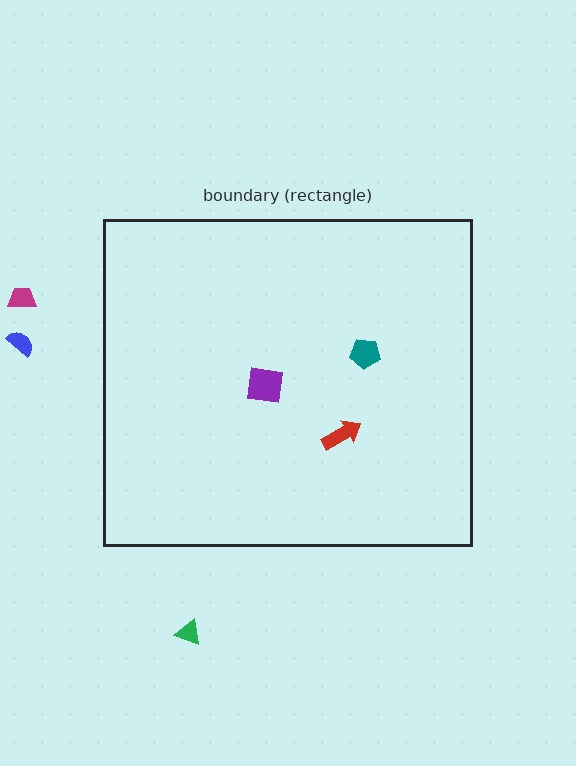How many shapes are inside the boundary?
3 inside, 3 outside.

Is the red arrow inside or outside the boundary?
Inside.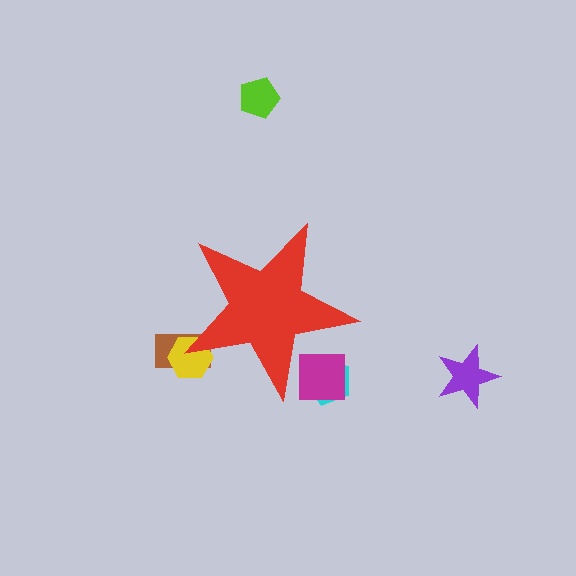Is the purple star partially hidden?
No, the purple star is fully visible.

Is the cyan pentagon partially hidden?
Yes, the cyan pentagon is partially hidden behind the red star.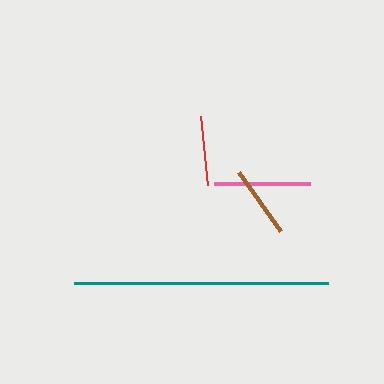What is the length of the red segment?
The red segment is approximately 69 pixels long.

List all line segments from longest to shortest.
From longest to shortest: teal, pink, brown, red.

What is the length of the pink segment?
The pink segment is approximately 95 pixels long.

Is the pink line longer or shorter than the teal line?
The teal line is longer than the pink line.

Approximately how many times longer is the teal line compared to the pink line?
The teal line is approximately 2.7 times the length of the pink line.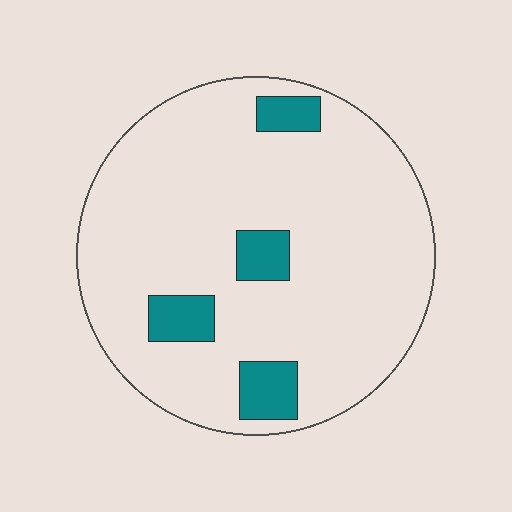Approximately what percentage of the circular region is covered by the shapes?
Approximately 10%.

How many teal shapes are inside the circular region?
4.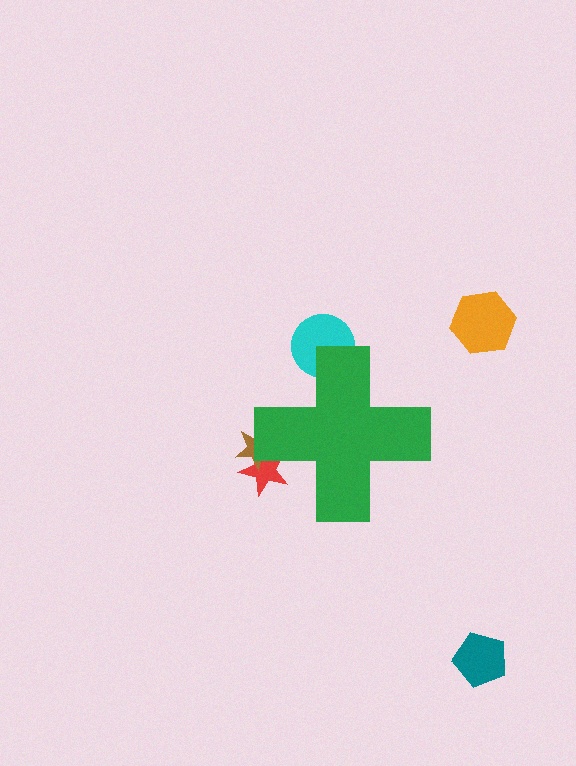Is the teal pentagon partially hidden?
No, the teal pentagon is fully visible.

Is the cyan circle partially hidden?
Yes, the cyan circle is partially hidden behind the green cross.